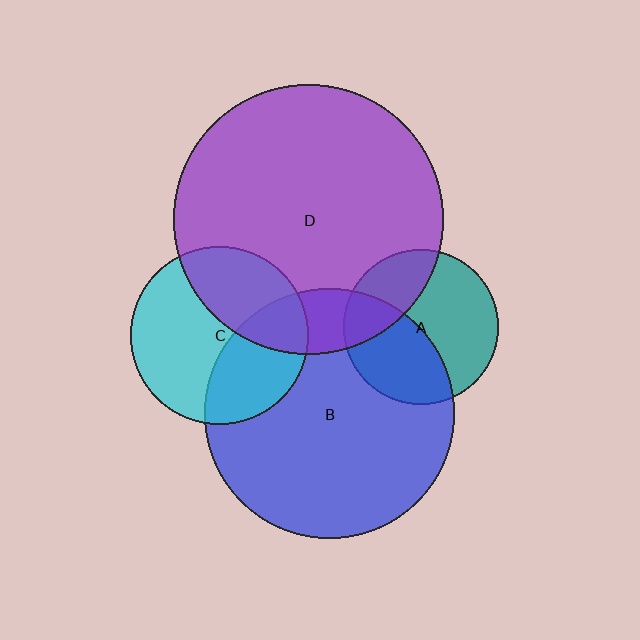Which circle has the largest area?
Circle D (purple).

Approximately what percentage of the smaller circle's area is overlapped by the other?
Approximately 30%.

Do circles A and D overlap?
Yes.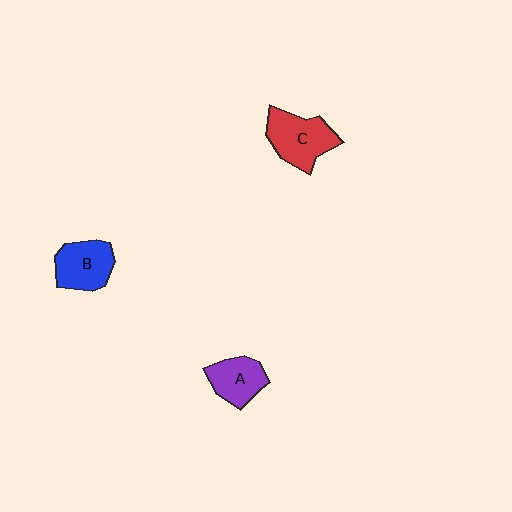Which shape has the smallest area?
Shape A (purple).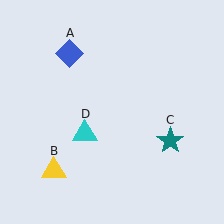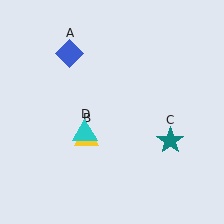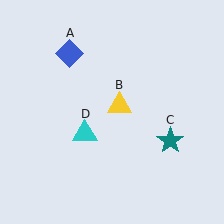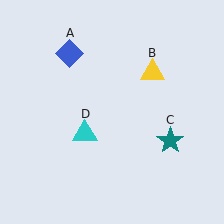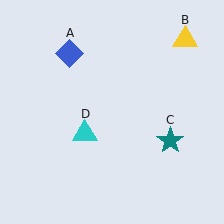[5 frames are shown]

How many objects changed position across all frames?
1 object changed position: yellow triangle (object B).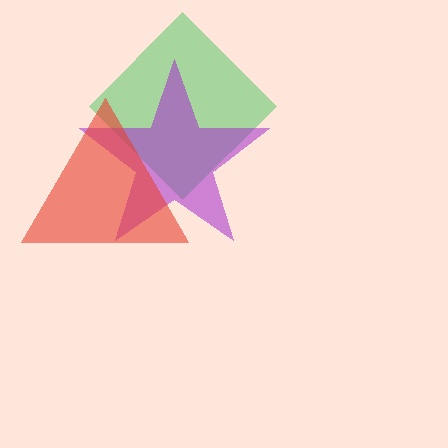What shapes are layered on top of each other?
The layered shapes are: a green diamond, a purple star, a red triangle.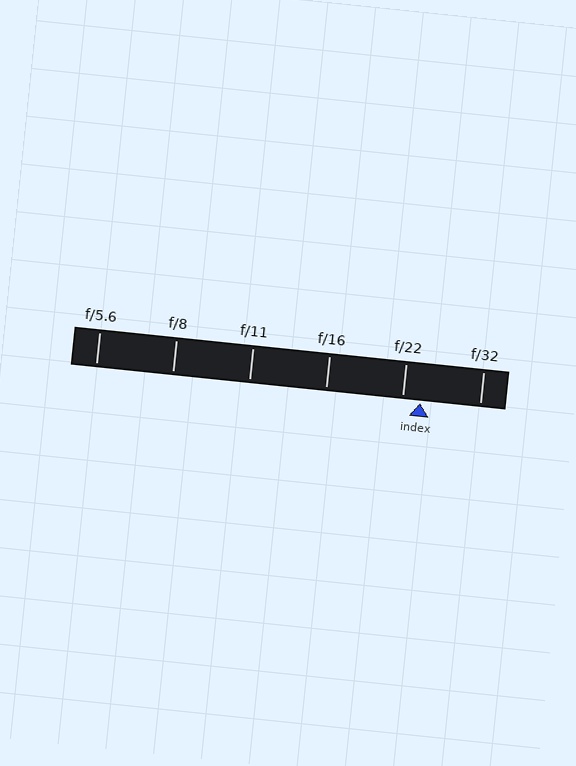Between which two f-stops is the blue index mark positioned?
The index mark is between f/22 and f/32.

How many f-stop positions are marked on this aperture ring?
There are 6 f-stop positions marked.